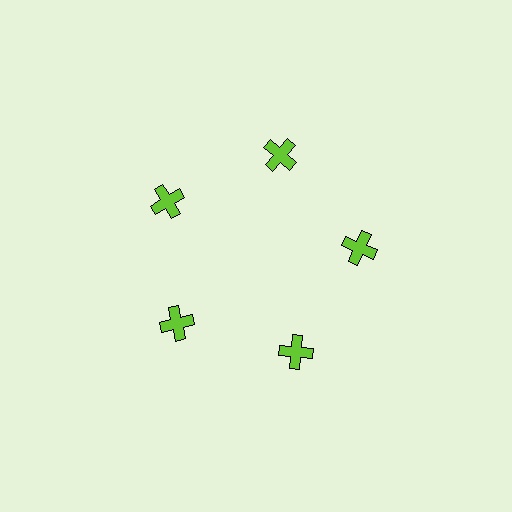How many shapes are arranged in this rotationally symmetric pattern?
There are 5 shapes, arranged in 5 groups of 1.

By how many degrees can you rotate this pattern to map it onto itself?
The pattern maps onto itself every 72 degrees of rotation.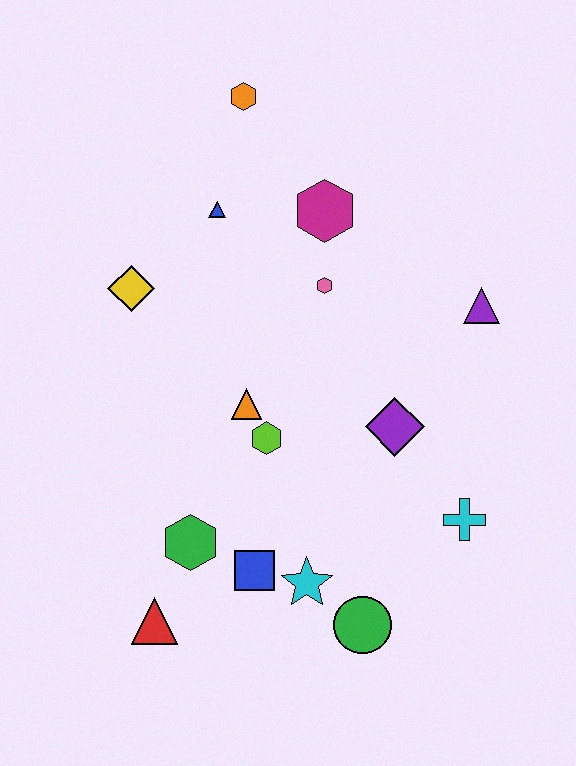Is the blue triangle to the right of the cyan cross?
No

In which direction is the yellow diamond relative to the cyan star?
The yellow diamond is above the cyan star.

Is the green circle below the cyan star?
Yes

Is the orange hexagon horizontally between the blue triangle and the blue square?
Yes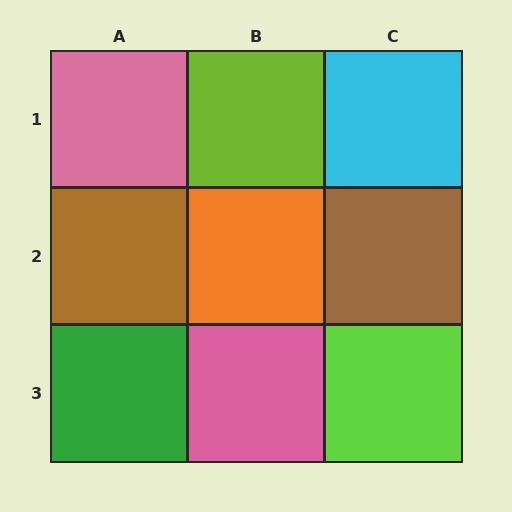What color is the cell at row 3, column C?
Lime.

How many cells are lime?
2 cells are lime.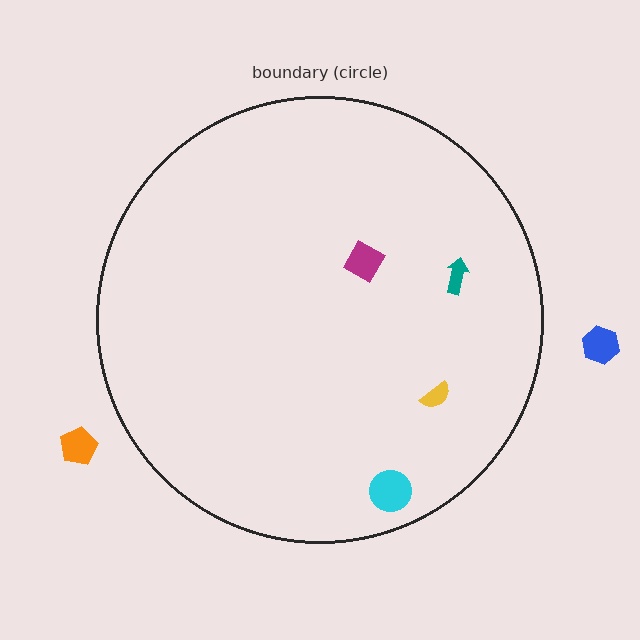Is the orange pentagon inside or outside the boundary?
Outside.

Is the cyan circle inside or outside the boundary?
Inside.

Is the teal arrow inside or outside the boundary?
Inside.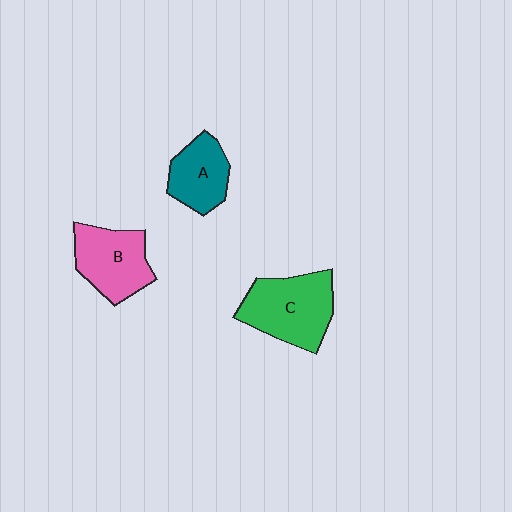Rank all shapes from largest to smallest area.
From largest to smallest: C (green), B (pink), A (teal).